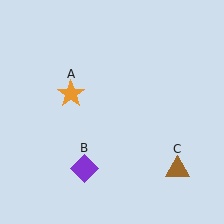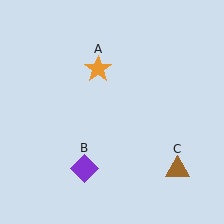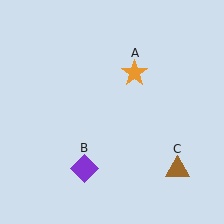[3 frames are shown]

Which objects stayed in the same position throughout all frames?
Purple diamond (object B) and brown triangle (object C) remained stationary.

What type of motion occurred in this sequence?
The orange star (object A) rotated clockwise around the center of the scene.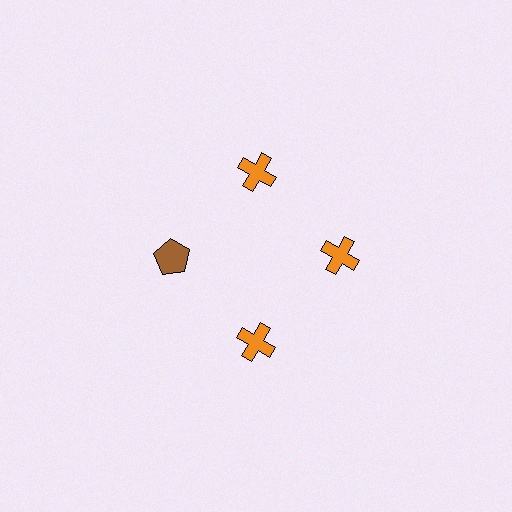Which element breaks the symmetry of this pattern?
The brown pentagon at roughly the 9 o'clock position breaks the symmetry. All other shapes are orange crosses.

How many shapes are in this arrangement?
There are 4 shapes arranged in a ring pattern.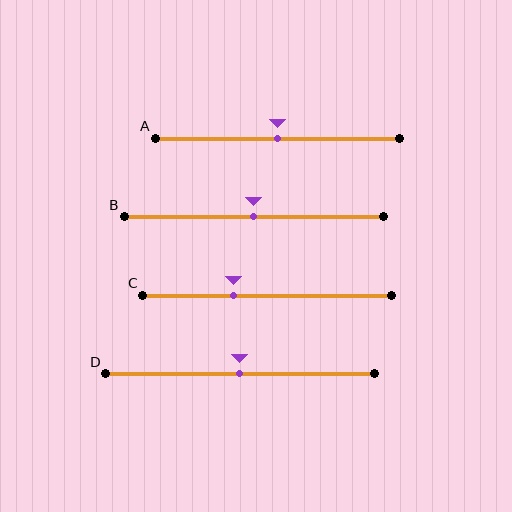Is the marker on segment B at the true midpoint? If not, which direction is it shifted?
Yes, the marker on segment B is at the true midpoint.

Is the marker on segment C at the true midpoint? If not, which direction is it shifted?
No, the marker on segment C is shifted to the left by about 13% of the segment length.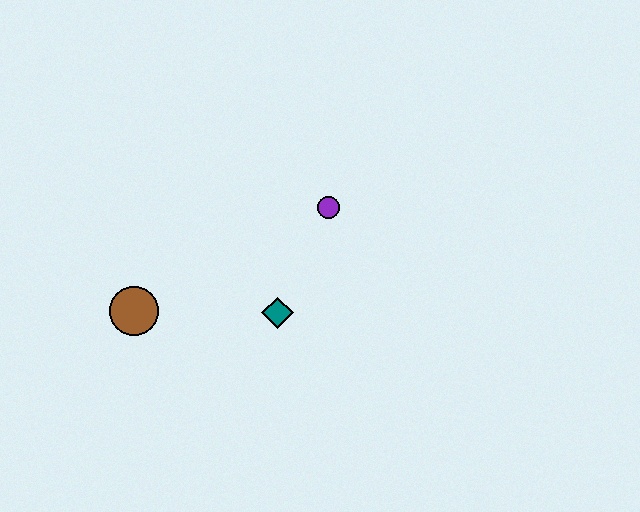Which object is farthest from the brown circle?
The purple circle is farthest from the brown circle.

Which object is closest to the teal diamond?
The purple circle is closest to the teal diamond.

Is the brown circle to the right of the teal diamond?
No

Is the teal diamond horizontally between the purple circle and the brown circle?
Yes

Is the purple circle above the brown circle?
Yes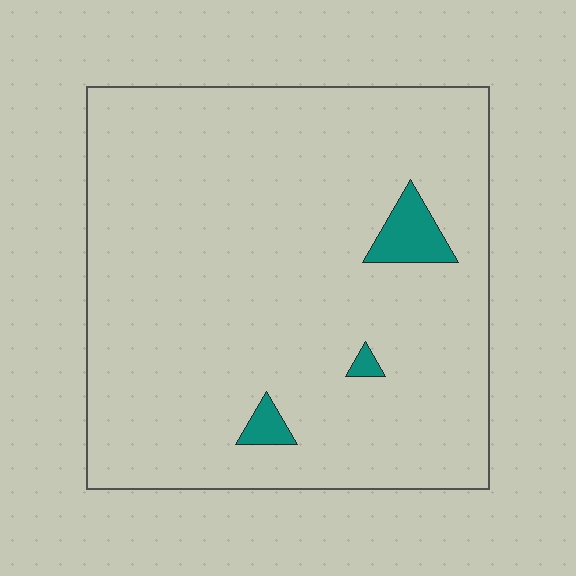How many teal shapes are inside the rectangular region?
3.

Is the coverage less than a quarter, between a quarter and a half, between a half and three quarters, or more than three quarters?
Less than a quarter.